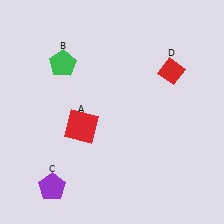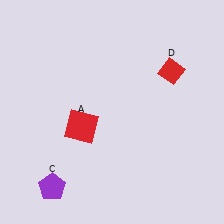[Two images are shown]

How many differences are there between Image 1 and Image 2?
There is 1 difference between the two images.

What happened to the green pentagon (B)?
The green pentagon (B) was removed in Image 2. It was in the top-left area of Image 1.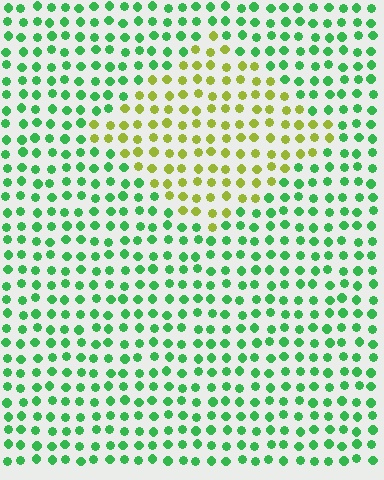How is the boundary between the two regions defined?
The boundary is defined purely by a slight shift in hue (about 56 degrees). Spacing, size, and orientation are identical on both sides.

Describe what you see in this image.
The image is filled with small green elements in a uniform arrangement. A diamond-shaped region is visible where the elements are tinted to a slightly different hue, forming a subtle color boundary.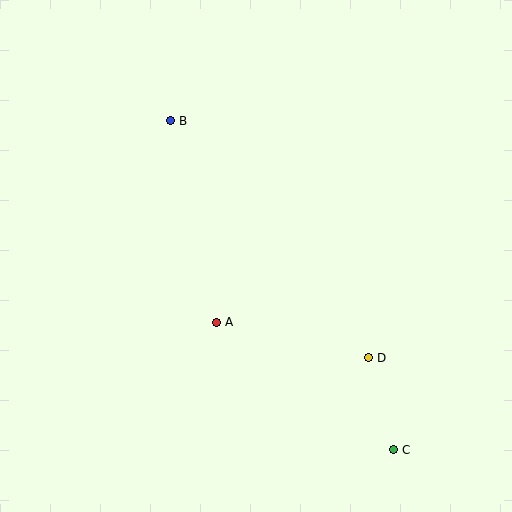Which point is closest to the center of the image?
Point A at (217, 322) is closest to the center.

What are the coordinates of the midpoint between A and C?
The midpoint between A and C is at (305, 386).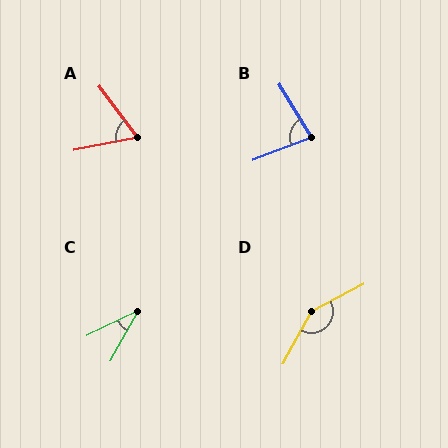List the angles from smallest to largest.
C (35°), A (64°), B (80°), D (146°).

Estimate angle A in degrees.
Approximately 64 degrees.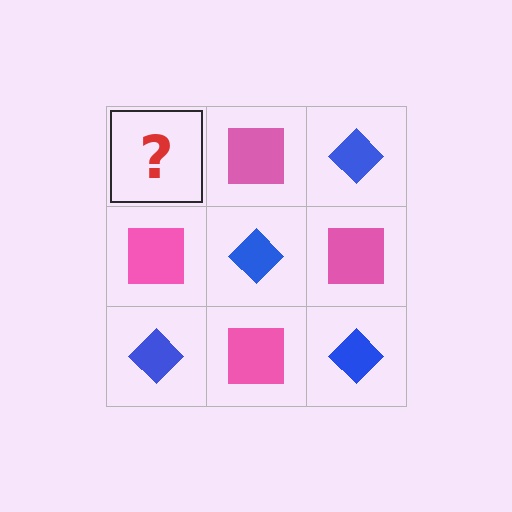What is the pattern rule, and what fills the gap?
The rule is that it alternates blue diamond and pink square in a checkerboard pattern. The gap should be filled with a blue diamond.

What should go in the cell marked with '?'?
The missing cell should contain a blue diamond.